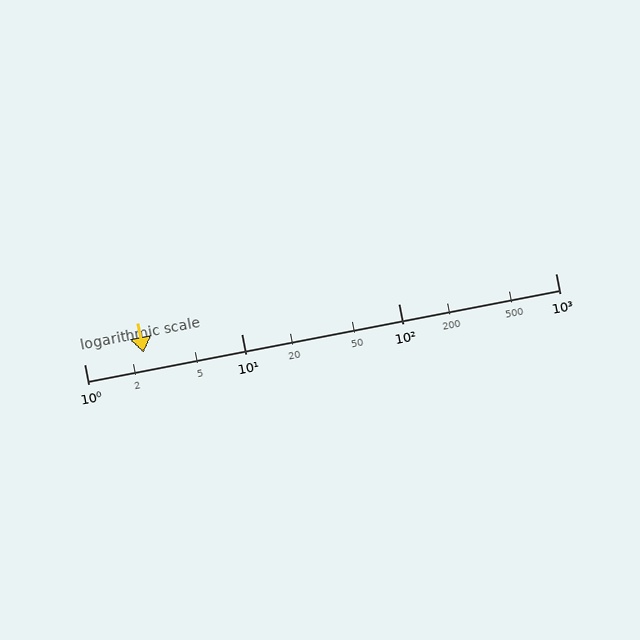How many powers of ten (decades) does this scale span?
The scale spans 3 decades, from 1 to 1000.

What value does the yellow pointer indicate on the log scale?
The pointer indicates approximately 2.4.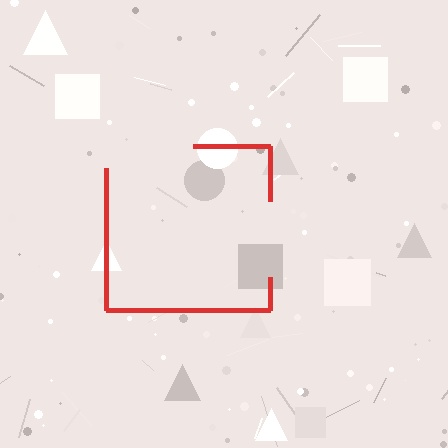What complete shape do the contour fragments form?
The contour fragments form a square.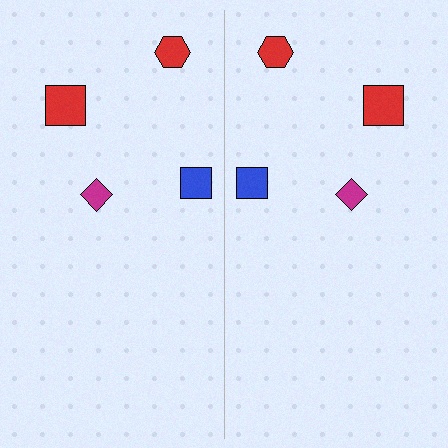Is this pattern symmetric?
Yes, this pattern has bilateral (reflection) symmetry.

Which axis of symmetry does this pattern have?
The pattern has a vertical axis of symmetry running through the center of the image.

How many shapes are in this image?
There are 8 shapes in this image.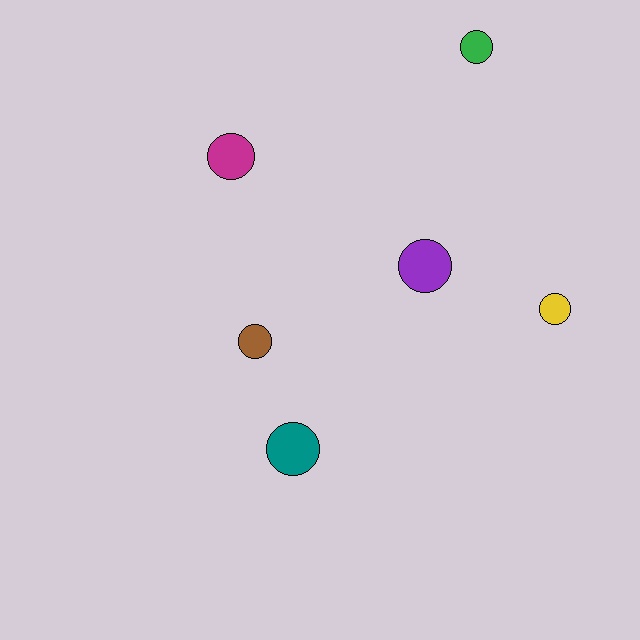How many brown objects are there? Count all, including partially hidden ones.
There is 1 brown object.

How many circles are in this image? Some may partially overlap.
There are 6 circles.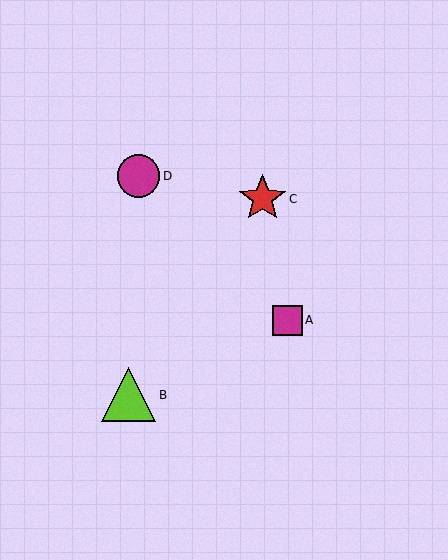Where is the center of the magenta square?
The center of the magenta square is at (287, 320).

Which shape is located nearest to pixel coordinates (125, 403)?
The lime triangle (labeled B) at (129, 395) is nearest to that location.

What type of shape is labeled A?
Shape A is a magenta square.